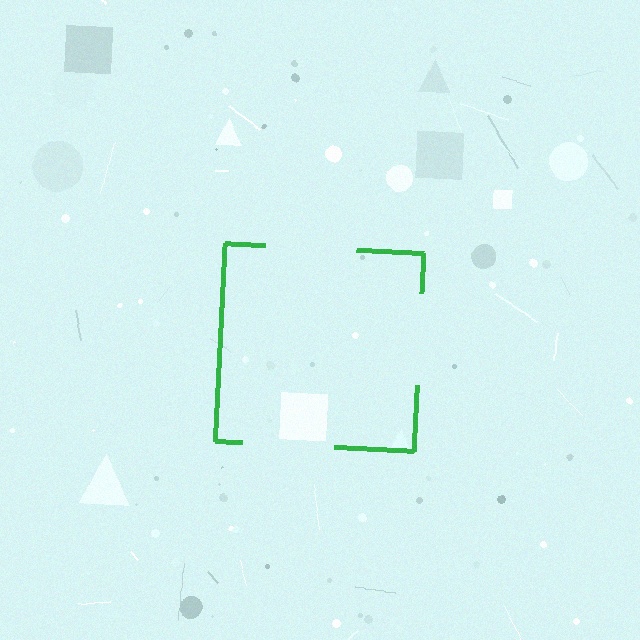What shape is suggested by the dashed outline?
The dashed outline suggests a square.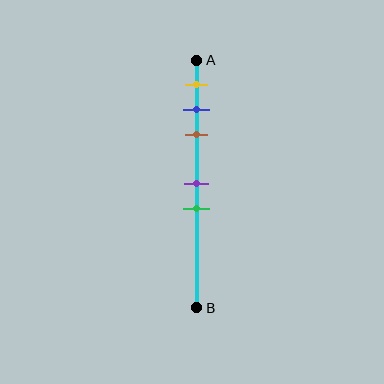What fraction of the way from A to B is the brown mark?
The brown mark is approximately 30% (0.3) of the way from A to B.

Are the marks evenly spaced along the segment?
No, the marks are not evenly spaced.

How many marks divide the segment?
There are 5 marks dividing the segment.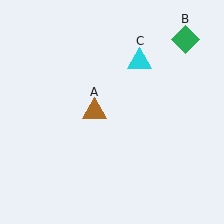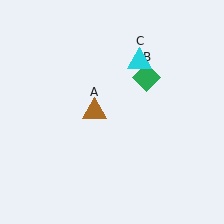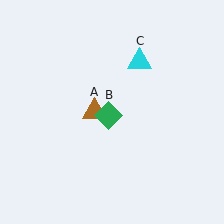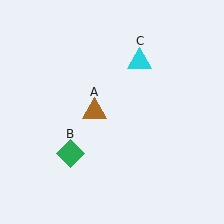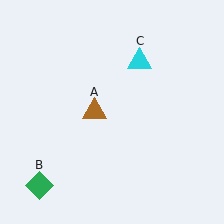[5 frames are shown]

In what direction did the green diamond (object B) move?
The green diamond (object B) moved down and to the left.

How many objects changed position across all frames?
1 object changed position: green diamond (object B).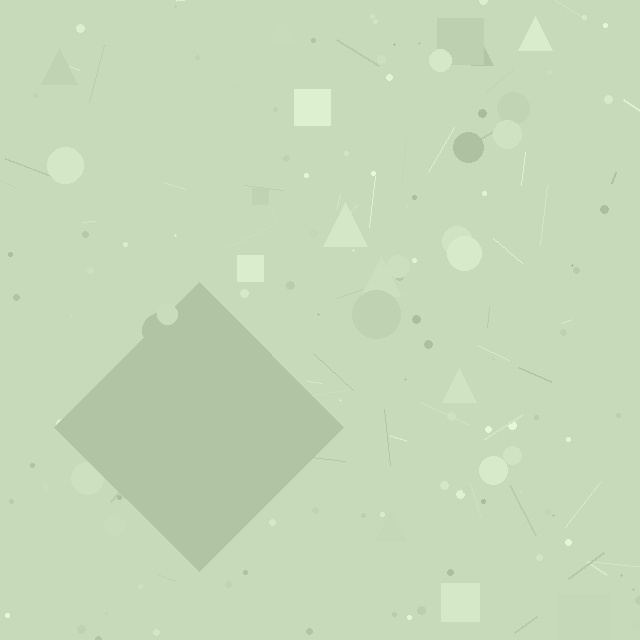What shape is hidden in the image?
A diamond is hidden in the image.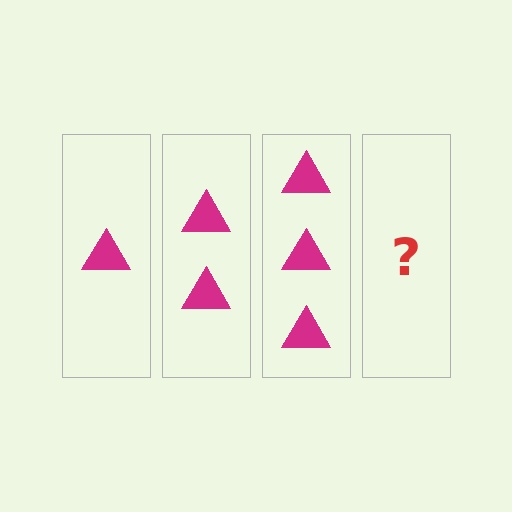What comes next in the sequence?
The next element should be 4 triangles.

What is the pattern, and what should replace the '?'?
The pattern is that each step adds one more triangle. The '?' should be 4 triangles.